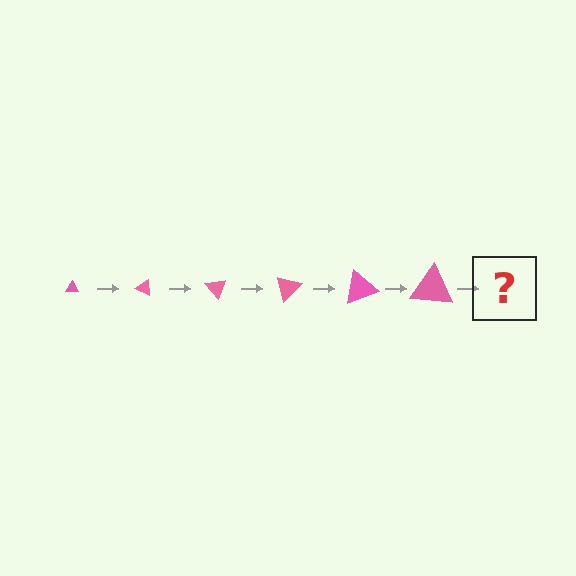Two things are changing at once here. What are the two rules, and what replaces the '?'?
The two rules are that the triangle grows larger each step and it rotates 25 degrees each step. The '?' should be a triangle, larger than the previous one and rotated 150 degrees from the start.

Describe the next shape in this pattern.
It should be a triangle, larger than the previous one and rotated 150 degrees from the start.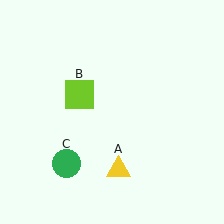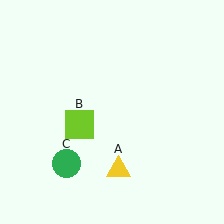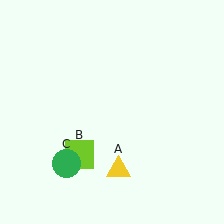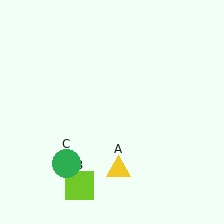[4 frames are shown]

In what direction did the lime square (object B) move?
The lime square (object B) moved down.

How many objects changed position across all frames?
1 object changed position: lime square (object B).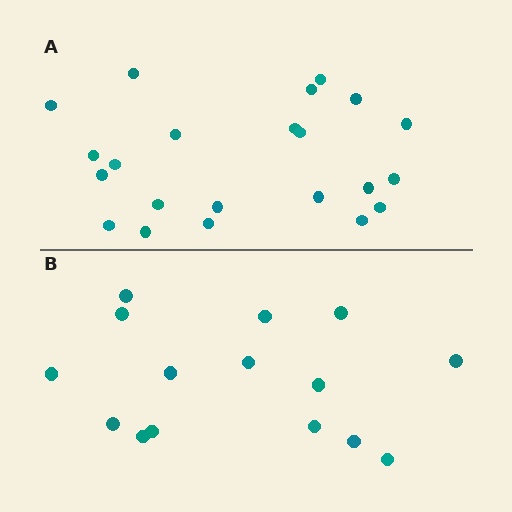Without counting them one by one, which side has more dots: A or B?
Region A (the top region) has more dots.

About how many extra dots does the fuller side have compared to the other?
Region A has roughly 8 or so more dots than region B.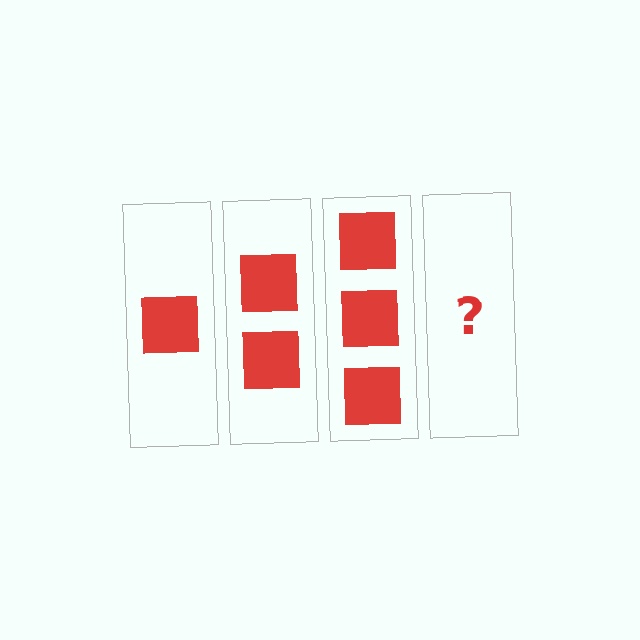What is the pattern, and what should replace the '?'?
The pattern is that each step adds one more square. The '?' should be 4 squares.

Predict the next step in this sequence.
The next step is 4 squares.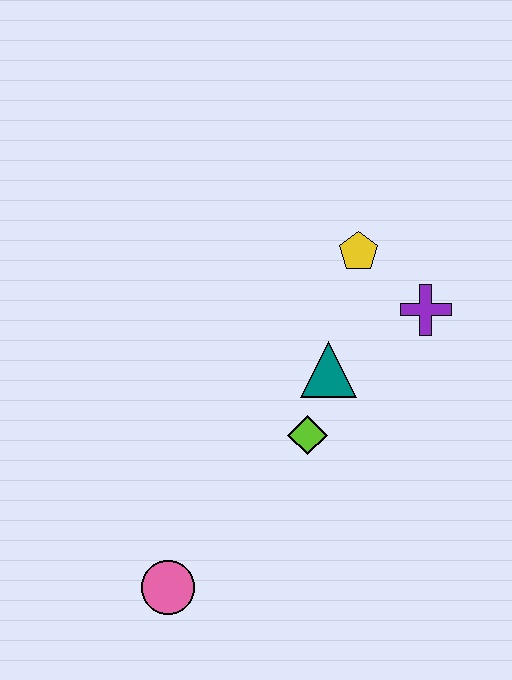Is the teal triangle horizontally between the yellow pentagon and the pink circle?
Yes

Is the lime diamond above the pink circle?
Yes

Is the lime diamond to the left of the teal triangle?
Yes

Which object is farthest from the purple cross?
The pink circle is farthest from the purple cross.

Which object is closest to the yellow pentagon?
The purple cross is closest to the yellow pentagon.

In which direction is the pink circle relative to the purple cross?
The pink circle is below the purple cross.